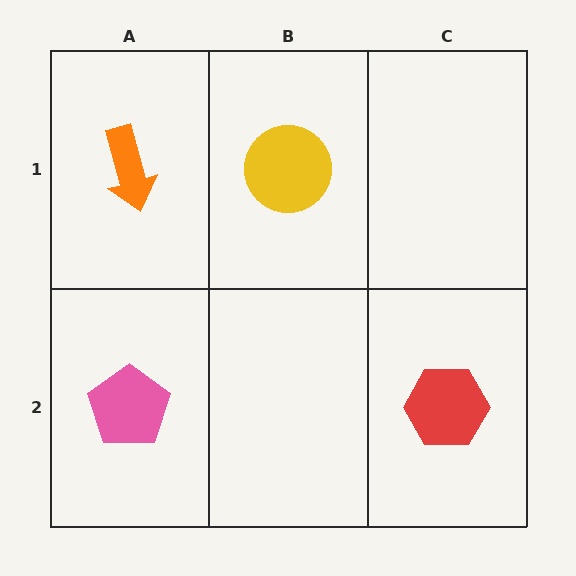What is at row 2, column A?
A pink pentagon.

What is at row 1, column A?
An orange arrow.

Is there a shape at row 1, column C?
No, that cell is empty.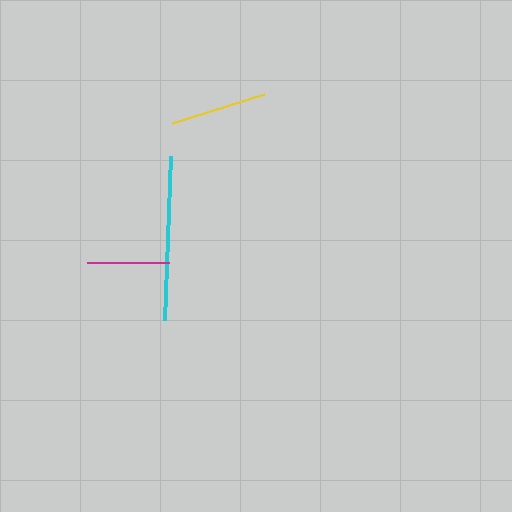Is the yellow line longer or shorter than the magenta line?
The yellow line is longer than the magenta line.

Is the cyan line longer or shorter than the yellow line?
The cyan line is longer than the yellow line.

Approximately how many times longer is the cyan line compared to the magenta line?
The cyan line is approximately 2.0 times the length of the magenta line.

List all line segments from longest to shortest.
From longest to shortest: cyan, yellow, magenta.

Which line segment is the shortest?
The magenta line is the shortest at approximately 83 pixels.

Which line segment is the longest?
The cyan line is the longest at approximately 165 pixels.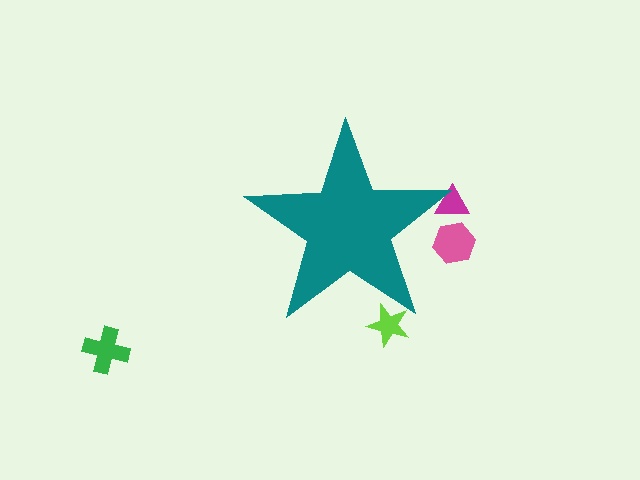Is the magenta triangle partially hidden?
Yes, the magenta triangle is partially hidden behind the teal star.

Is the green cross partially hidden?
No, the green cross is fully visible.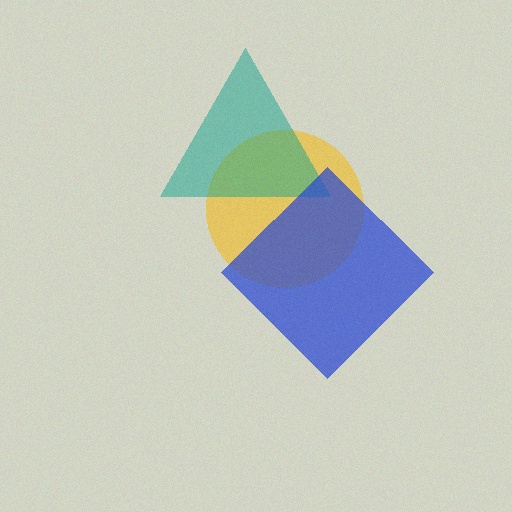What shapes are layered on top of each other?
The layered shapes are: a yellow circle, a teal triangle, a blue diamond.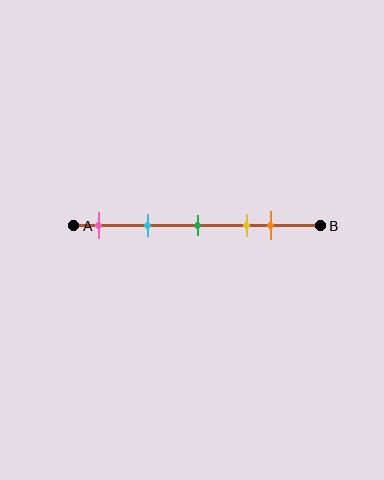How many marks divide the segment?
There are 5 marks dividing the segment.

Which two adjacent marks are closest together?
The yellow and orange marks are the closest adjacent pair.